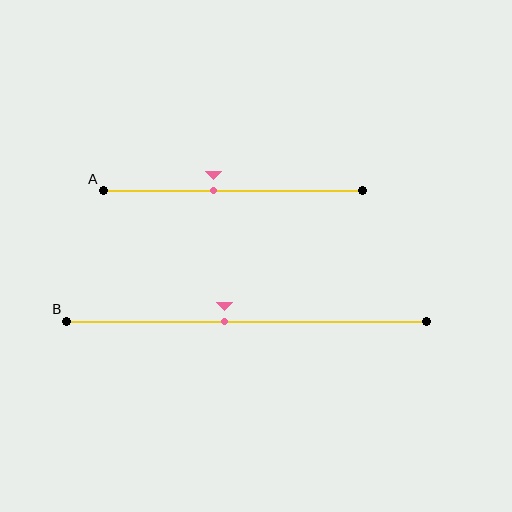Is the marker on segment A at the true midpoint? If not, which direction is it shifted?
No, the marker on segment A is shifted to the left by about 8% of the segment length.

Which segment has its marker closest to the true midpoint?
Segment B has its marker closest to the true midpoint.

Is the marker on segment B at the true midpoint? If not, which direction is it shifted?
No, the marker on segment B is shifted to the left by about 6% of the segment length.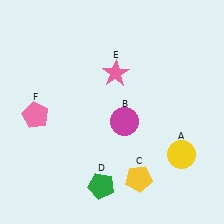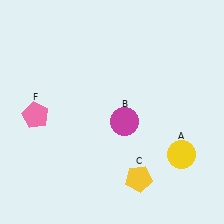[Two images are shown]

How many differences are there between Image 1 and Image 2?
There are 2 differences between the two images.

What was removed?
The pink star (E), the green pentagon (D) were removed in Image 2.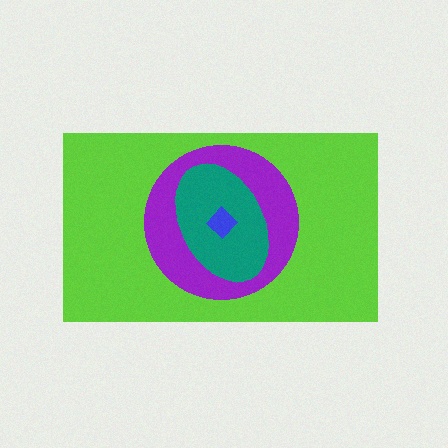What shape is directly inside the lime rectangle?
The purple circle.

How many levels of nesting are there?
4.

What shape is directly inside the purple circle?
The teal ellipse.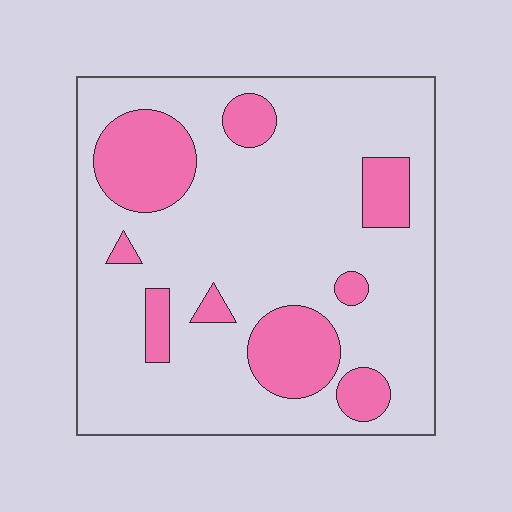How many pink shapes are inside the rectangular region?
9.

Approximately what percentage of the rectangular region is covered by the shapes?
Approximately 20%.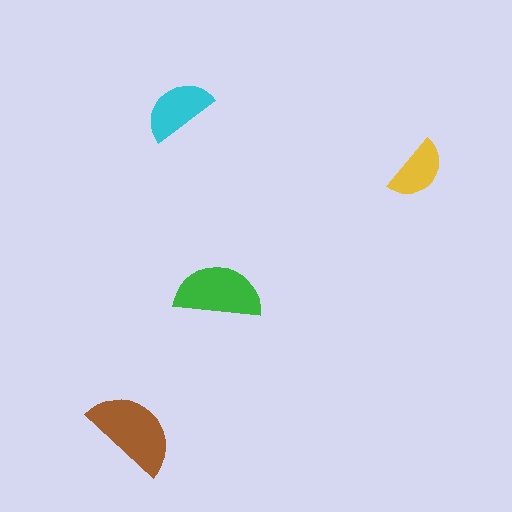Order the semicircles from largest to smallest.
the brown one, the green one, the cyan one, the yellow one.